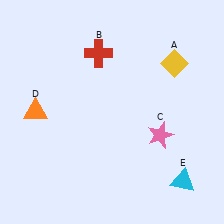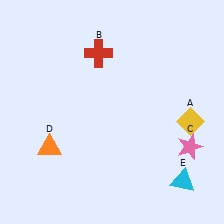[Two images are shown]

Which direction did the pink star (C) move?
The pink star (C) moved right.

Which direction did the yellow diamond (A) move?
The yellow diamond (A) moved down.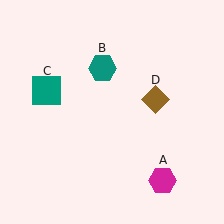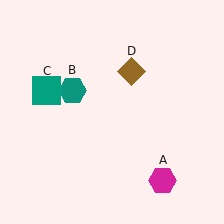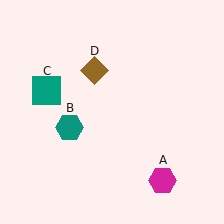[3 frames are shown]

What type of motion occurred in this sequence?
The teal hexagon (object B), brown diamond (object D) rotated counterclockwise around the center of the scene.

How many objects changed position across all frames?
2 objects changed position: teal hexagon (object B), brown diamond (object D).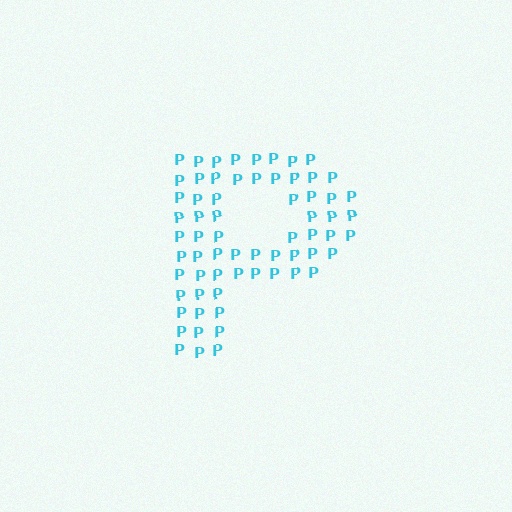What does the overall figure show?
The overall figure shows the letter P.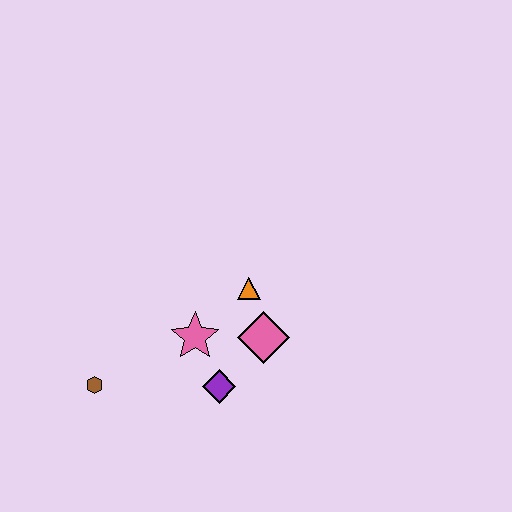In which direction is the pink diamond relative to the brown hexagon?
The pink diamond is to the right of the brown hexagon.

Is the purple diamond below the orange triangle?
Yes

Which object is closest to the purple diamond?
The pink star is closest to the purple diamond.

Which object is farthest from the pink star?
The brown hexagon is farthest from the pink star.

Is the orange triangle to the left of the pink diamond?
Yes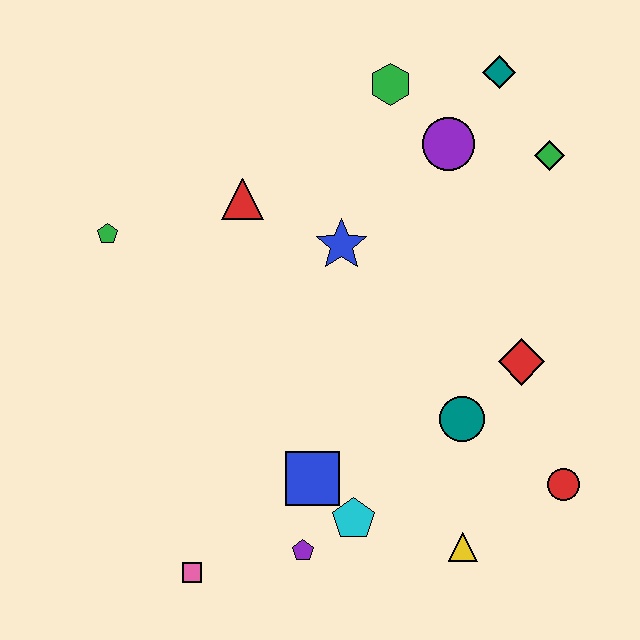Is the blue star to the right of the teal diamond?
No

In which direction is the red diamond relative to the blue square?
The red diamond is to the right of the blue square.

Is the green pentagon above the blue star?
Yes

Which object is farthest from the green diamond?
The pink square is farthest from the green diamond.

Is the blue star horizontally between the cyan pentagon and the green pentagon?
Yes